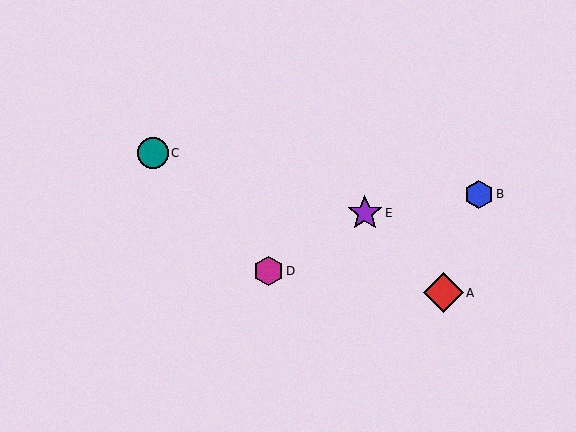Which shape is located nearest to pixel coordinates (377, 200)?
The purple star (labeled E) at (365, 213) is nearest to that location.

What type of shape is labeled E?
Shape E is a purple star.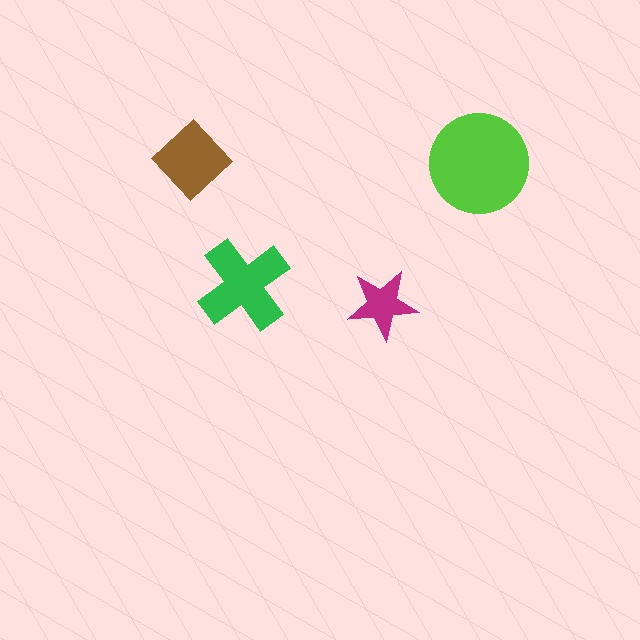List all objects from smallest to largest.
The magenta star, the brown diamond, the green cross, the lime circle.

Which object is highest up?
The brown diamond is topmost.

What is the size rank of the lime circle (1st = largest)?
1st.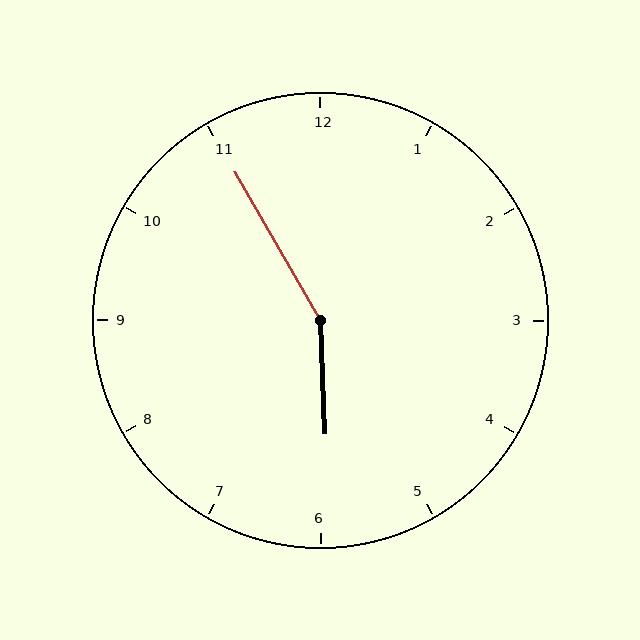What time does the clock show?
5:55.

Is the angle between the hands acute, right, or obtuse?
It is obtuse.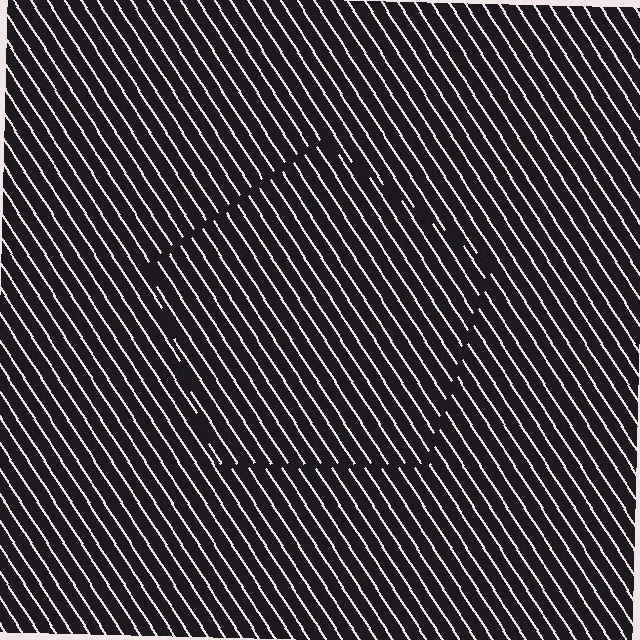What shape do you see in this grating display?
An illusory pentagon. The interior of the shape contains the same grating, shifted by half a period — the contour is defined by the phase discontinuity where line-ends from the inner and outer gratings abut.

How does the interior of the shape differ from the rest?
The interior of the shape contains the same grating, shifted by half a period — the contour is defined by the phase discontinuity where line-ends from the inner and outer gratings abut.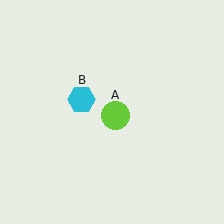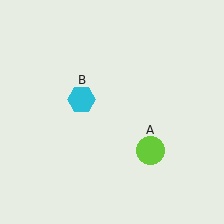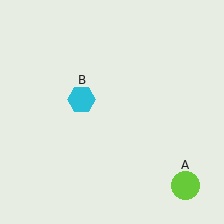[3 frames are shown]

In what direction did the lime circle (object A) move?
The lime circle (object A) moved down and to the right.